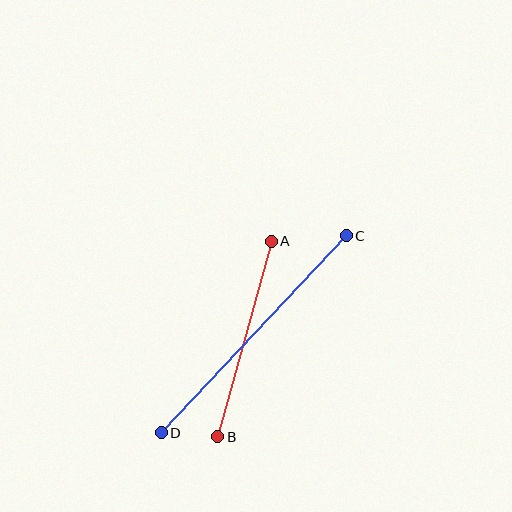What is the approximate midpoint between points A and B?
The midpoint is at approximately (245, 339) pixels.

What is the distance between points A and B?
The distance is approximately 203 pixels.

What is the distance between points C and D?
The distance is approximately 270 pixels.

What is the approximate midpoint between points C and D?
The midpoint is at approximately (254, 334) pixels.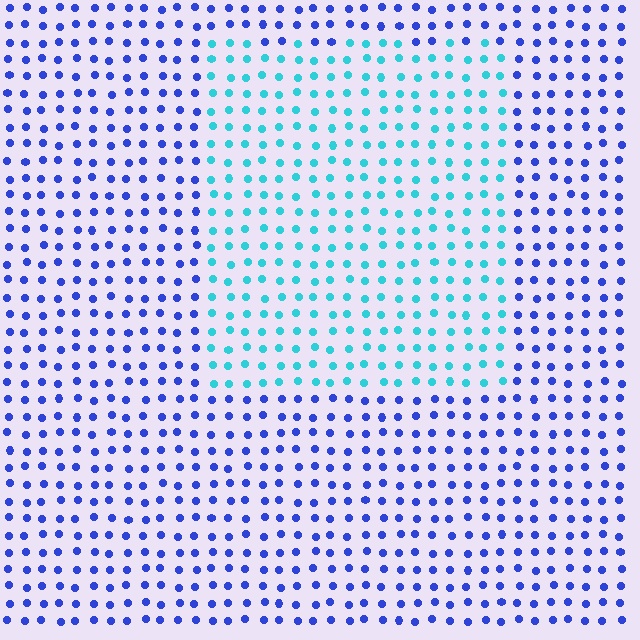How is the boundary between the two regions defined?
The boundary is defined purely by a slight shift in hue (about 50 degrees). Spacing, size, and orientation are identical on both sides.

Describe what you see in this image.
The image is filled with small blue elements in a uniform arrangement. A rectangle-shaped region is visible where the elements are tinted to a slightly different hue, forming a subtle color boundary.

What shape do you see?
I see a rectangle.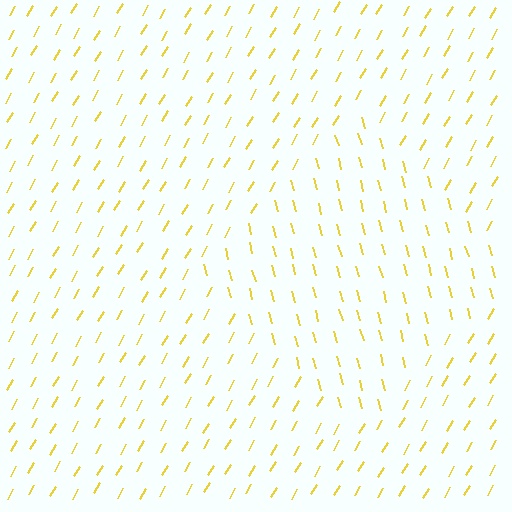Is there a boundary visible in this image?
Yes, there is a texture boundary formed by a change in line orientation.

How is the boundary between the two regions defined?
The boundary is defined purely by a change in line orientation (approximately 45 degrees difference). All lines are the same color and thickness.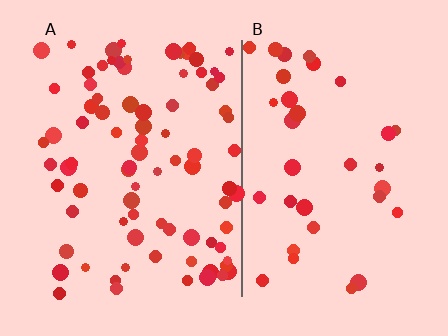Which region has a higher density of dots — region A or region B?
A (the left).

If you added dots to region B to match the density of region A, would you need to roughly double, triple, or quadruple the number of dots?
Approximately double.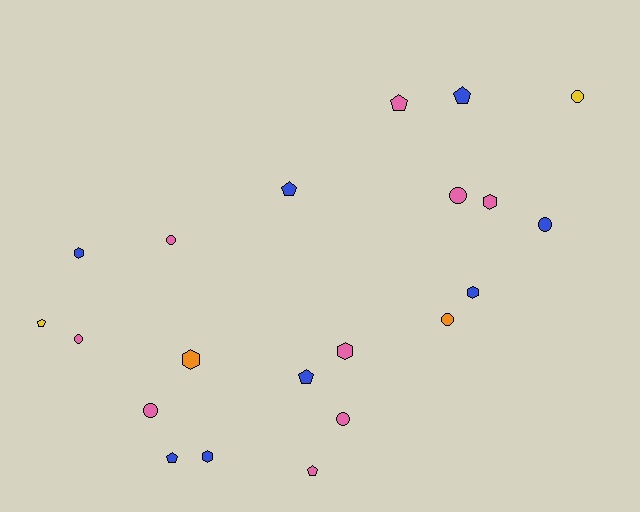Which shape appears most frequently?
Circle, with 8 objects.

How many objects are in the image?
There are 21 objects.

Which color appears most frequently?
Pink, with 9 objects.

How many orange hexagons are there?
There is 1 orange hexagon.